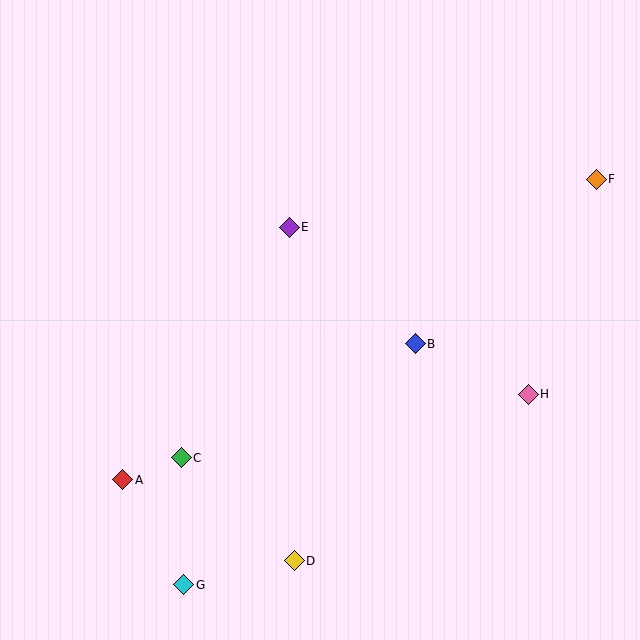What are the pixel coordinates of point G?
Point G is at (184, 585).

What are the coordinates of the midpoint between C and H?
The midpoint between C and H is at (355, 426).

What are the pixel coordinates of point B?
Point B is at (415, 344).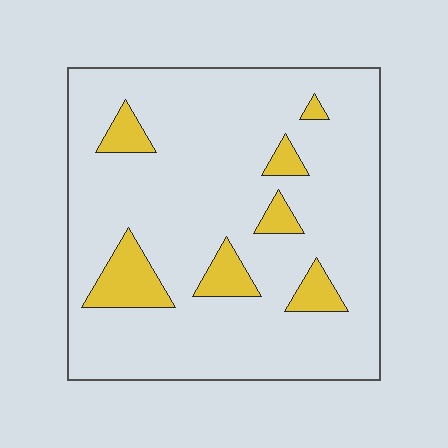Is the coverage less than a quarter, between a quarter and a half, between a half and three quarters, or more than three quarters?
Less than a quarter.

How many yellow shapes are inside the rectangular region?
7.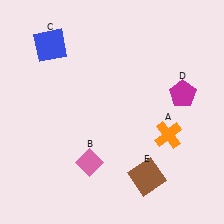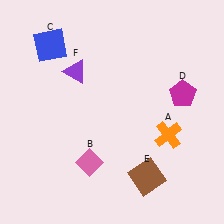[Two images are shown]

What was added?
A purple triangle (F) was added in Image 2.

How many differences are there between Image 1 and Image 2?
There is 1 difference between the two images.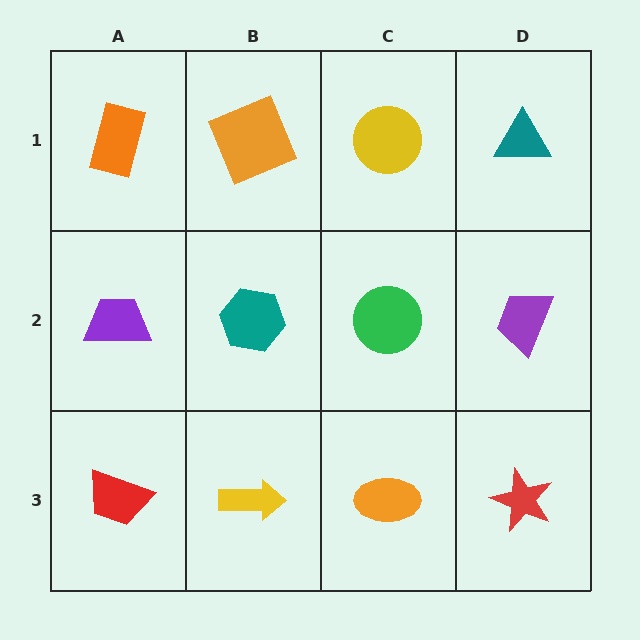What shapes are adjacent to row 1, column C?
A green circle (row 2, column C), an orange square (row 1, column B), a teal triangle (row 1, column D).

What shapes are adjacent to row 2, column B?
An orange square (row 1, column B), a yellow arrow (row 3, column B), a purple trapezoid (row 2, column A), a green circle (row 2, column C).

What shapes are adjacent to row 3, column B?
A teal hexagon (row 2, column B), a red trapezoid (row 3, column A), an orange ellipse (row 3, column C).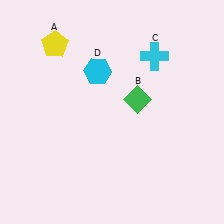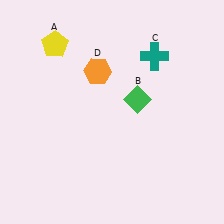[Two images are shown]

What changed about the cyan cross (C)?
In Image 1, C is cyan. In Image 2, it changed to teal.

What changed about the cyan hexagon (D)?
In Image 1, D is cyan. In Image 2, it changed to orange.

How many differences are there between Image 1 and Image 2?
There are 2 differences between the two images.